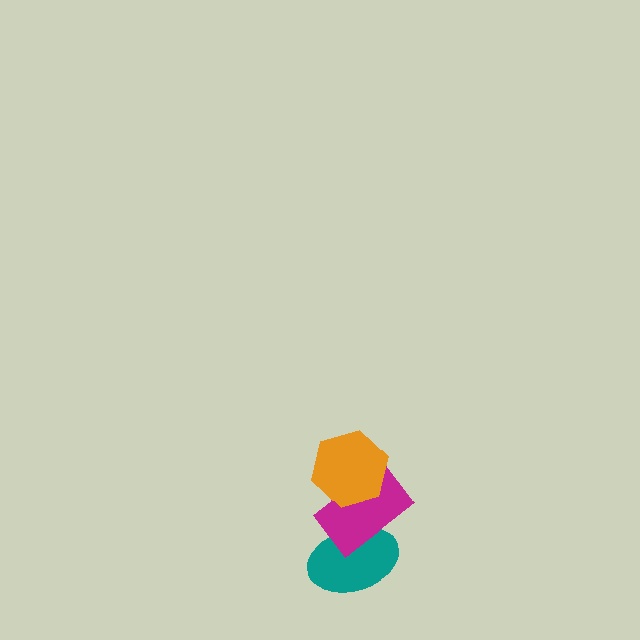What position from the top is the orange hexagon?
The orange hexagon is 1st from the top.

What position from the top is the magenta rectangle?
The magenta rectangle is 2nd from the top.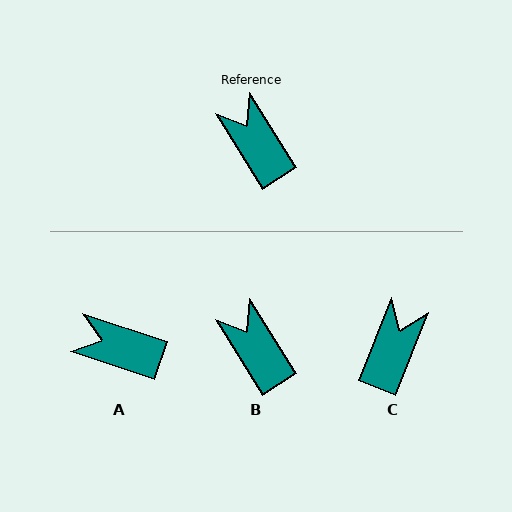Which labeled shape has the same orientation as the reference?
B.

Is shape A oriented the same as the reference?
No, it is off by about 40 degrees.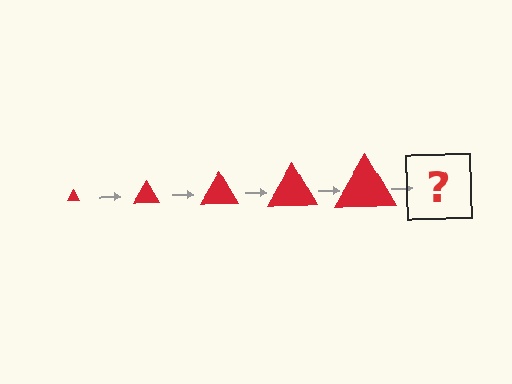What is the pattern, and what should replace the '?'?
The pattern is that the triangle gets progressively larger each step. The '?' should be a red triangle, larger than the previous one.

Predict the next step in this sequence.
The next step is a red triangle, larger than the previous one.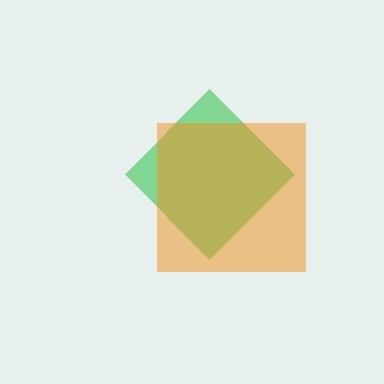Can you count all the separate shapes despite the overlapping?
Yes, there are 2 separate shapes.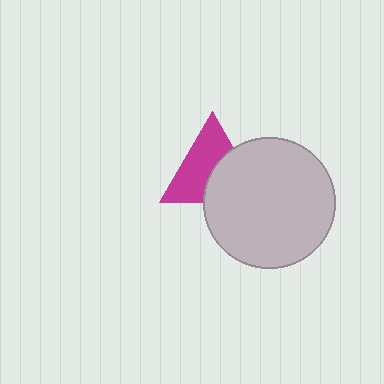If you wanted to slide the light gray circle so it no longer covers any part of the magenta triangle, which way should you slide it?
Slide it toward the lower-right — that is the most direct way to separate the two shapes.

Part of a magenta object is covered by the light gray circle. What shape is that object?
It is a triangle.